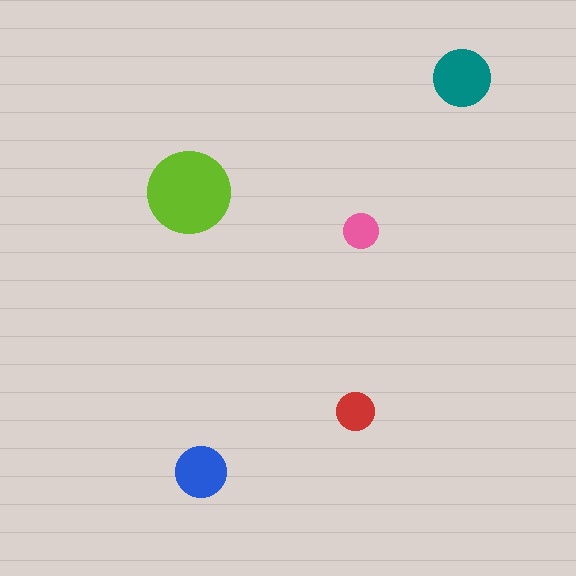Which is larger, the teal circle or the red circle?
The teal one.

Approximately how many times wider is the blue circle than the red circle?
About 1.5 times wider.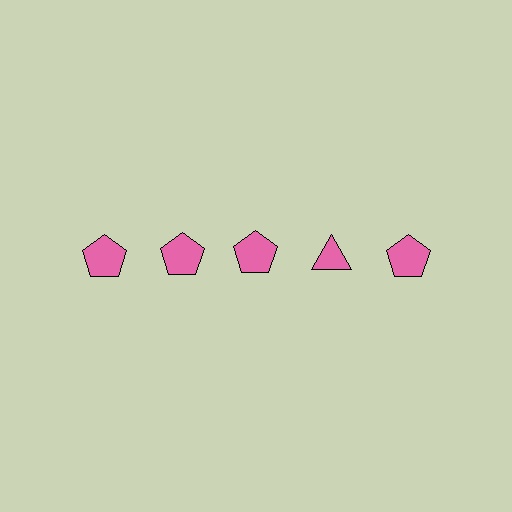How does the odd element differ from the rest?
It has a different shape: triangle instead of pentagon.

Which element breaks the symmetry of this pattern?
The pink triangle in the top row, second from right column breaks the symmetry. All other shapes are pink pentagons.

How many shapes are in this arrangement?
There are 5 shapes arranged in a grid pattern.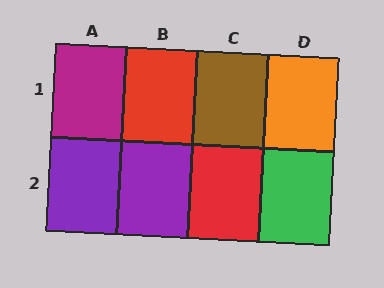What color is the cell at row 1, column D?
Orange.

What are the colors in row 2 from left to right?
Purple, purple, red, green.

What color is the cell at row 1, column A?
Magenta.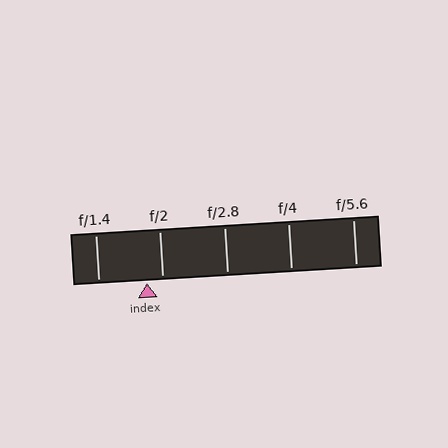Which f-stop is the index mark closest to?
The index mark is closest to f/2.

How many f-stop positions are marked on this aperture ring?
There are 5 f-stop positions marked.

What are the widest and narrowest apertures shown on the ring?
The widest aperture shown is f/1.4 and the narrowest is f/5.6.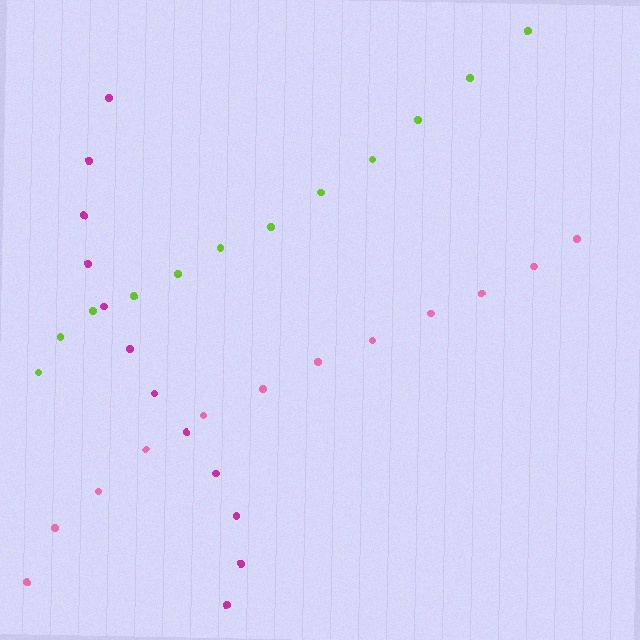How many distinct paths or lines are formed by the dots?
There are 3 distinct paths.